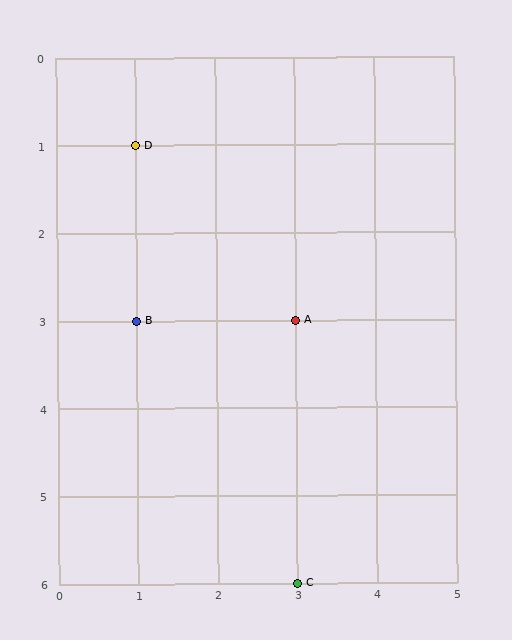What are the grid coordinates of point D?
Point D is at grid coordinates (1, 1).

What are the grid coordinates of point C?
Point C is at grid coordinates (3, 6).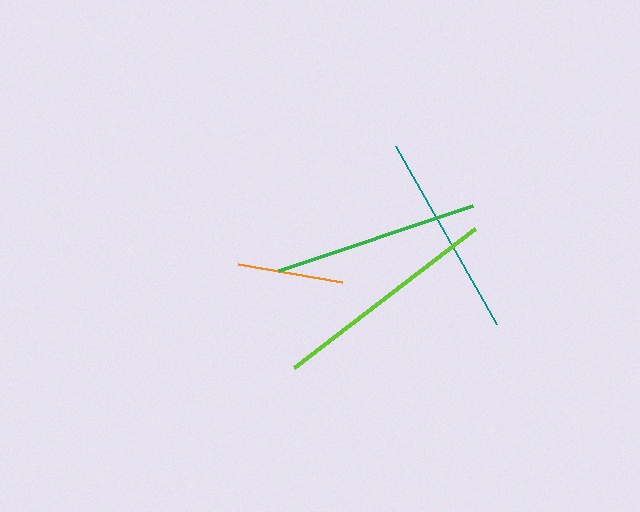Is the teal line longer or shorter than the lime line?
The lime line is longer than the teal line.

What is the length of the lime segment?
The lime segment is approximately 227 pixels long.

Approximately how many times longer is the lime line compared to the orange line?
The lime line is approximately 2.2 times the length of the orange line.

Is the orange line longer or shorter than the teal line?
The teal line is longer than the orange line.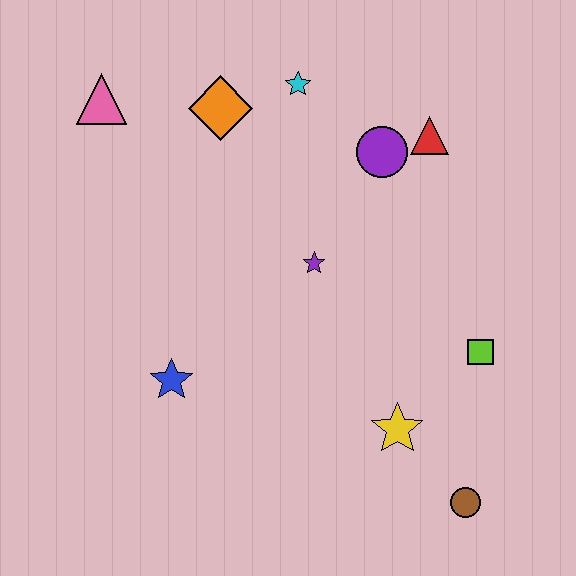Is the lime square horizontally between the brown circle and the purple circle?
No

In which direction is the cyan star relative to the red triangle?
The cyan star is to the left of the red triangle.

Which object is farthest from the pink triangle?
The brown circle is farthest from the pink triangle.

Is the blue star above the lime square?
No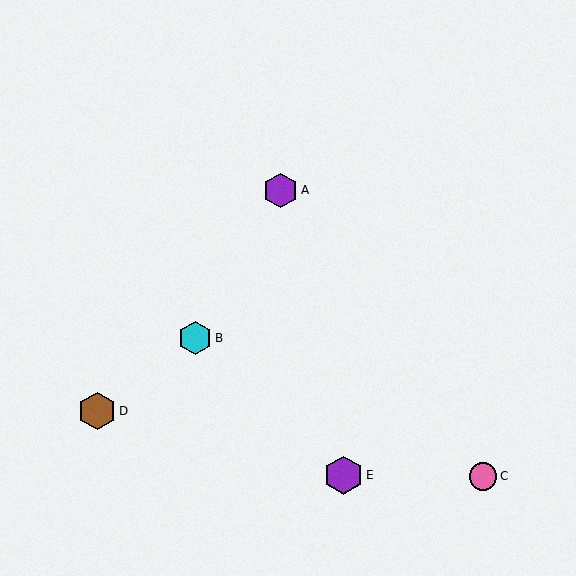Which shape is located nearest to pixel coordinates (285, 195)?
The purple hexagon (labeled A) at (281, 190) is nearest to that location.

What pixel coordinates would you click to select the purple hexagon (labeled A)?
Click at (281, 190) to select the purple hexagon A.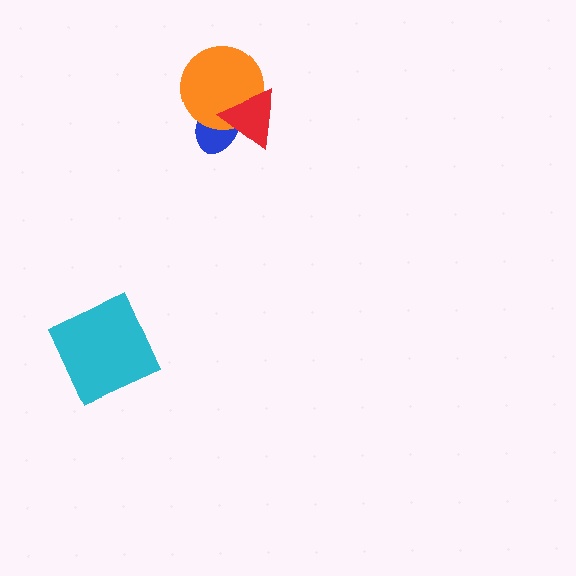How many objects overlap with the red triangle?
2 objects overlap with the red triangle.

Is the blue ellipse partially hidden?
Yes, it is partially covered by another shape.